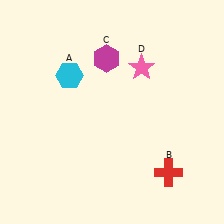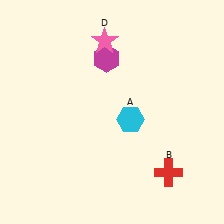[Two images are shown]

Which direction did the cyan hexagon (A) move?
The cyan hexagon (A) moved right.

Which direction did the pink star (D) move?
The pink star (D) moved left.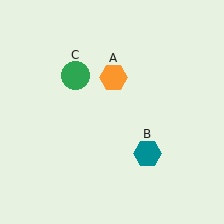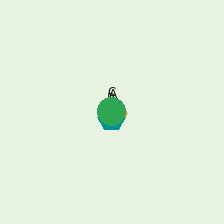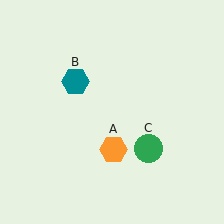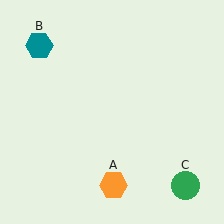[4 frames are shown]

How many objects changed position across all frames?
3 objects changed position: orange hexagon (object A), teal hexagon (object B), green circle (object C).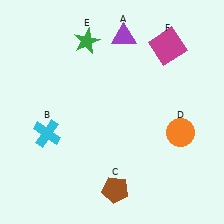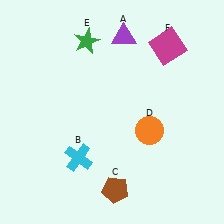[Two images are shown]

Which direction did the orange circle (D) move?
The orange circle (D) moved left.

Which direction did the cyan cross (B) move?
The cyan cross (B) moved right.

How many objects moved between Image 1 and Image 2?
2 objects moved between the two images.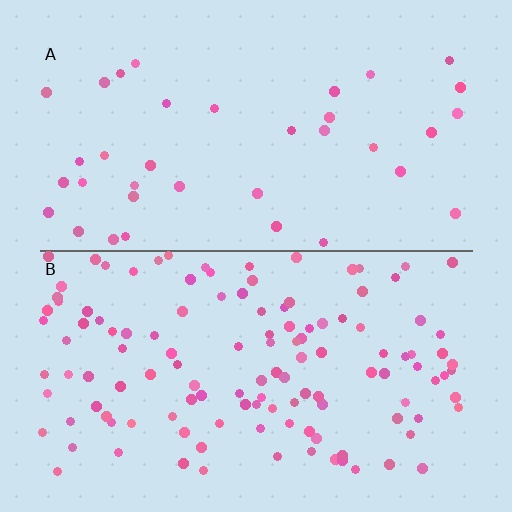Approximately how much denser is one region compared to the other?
Approximately 3.4× — region B over region A.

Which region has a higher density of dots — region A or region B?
B (the bottom).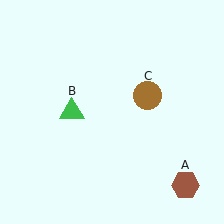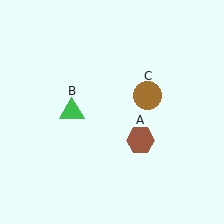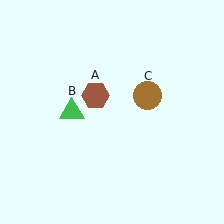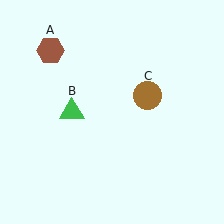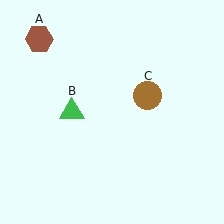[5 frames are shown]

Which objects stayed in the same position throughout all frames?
Green triangle (object B) and brown circle (object C) remained stationary.